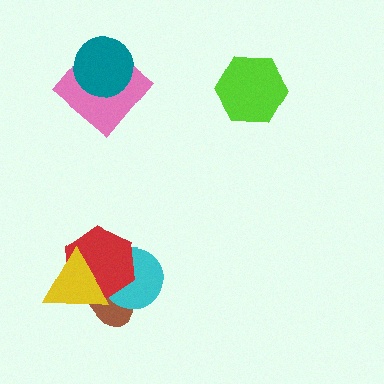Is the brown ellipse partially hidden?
Yes, it is partially covered by another shape.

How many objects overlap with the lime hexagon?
0 objects overlap with the lime hexagon.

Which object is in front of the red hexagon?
The yellow triangle is in front of the red hexagon.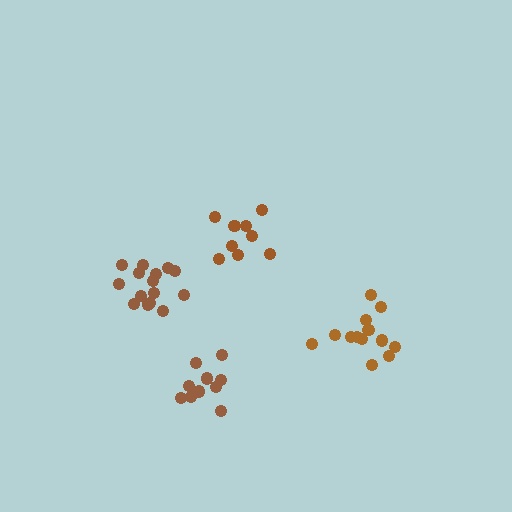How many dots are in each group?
Group 1: 9 dots, Group 2: 13 dots, Group 3: 11 dots, Group 4: 15 dots (48 total).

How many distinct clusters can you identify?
There are 4 distinct clusters.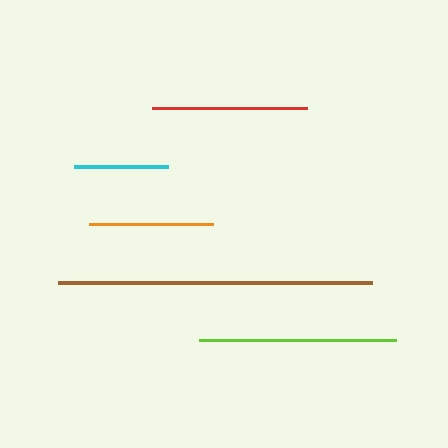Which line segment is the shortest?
The cyan line is the shortest at approximately 94 pixels.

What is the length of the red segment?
The red segment is approximately 155 pixels long.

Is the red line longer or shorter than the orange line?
The red line is longer than the orange line.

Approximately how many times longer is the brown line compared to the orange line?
The brown line is approximately 2.5 times the length of the orange line.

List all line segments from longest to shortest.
From longest to shortest: brown, lime, red, orange, cyan.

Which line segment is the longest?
The brown line is the longest at approximately 314 pixels.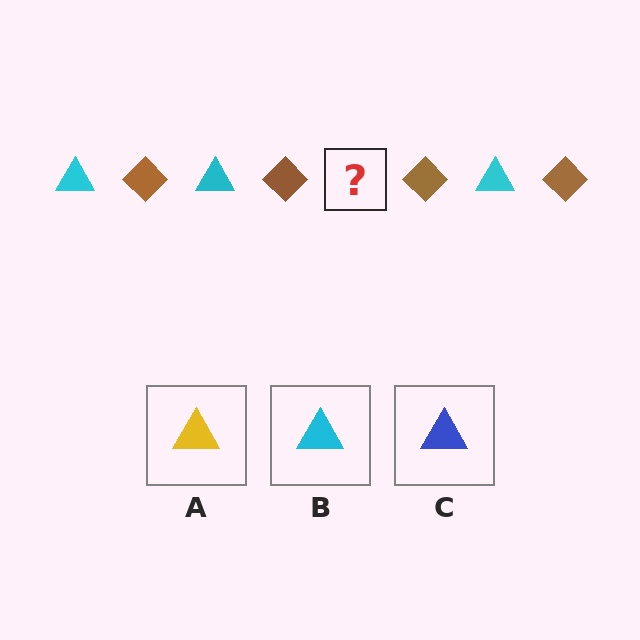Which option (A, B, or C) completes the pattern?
B.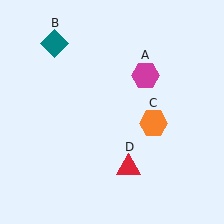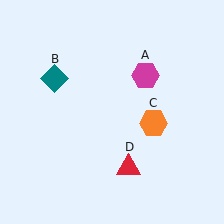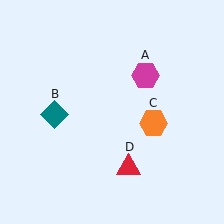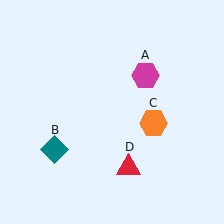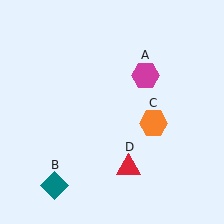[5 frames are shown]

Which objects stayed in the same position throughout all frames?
Magenta hexagon (object A) and orange hexagon (object C) and red triangle (object D) remained stationary.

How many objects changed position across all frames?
1 object changed position: teal diamond (object B).